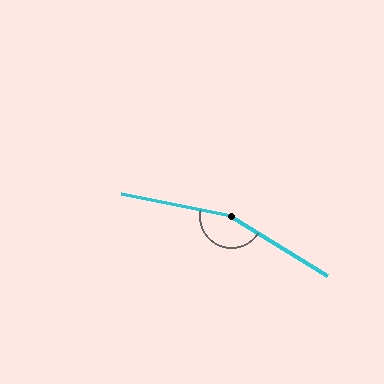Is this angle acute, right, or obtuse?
It is obtuse.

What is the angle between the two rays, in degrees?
Approximately 160 degrees.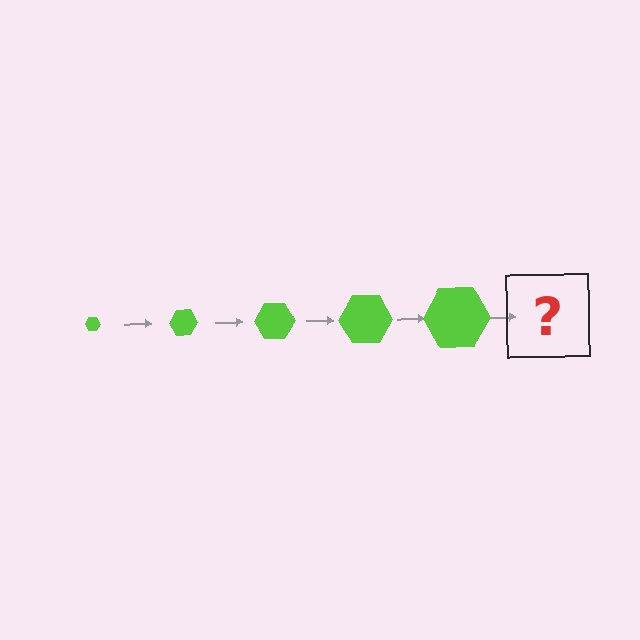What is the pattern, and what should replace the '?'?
The pattern is that the hexagon gets progressively larger each step. The '?' should be a lime hexagon, larger than the previous one.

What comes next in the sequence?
The next element should be a lime hexagon, larger than the previous one.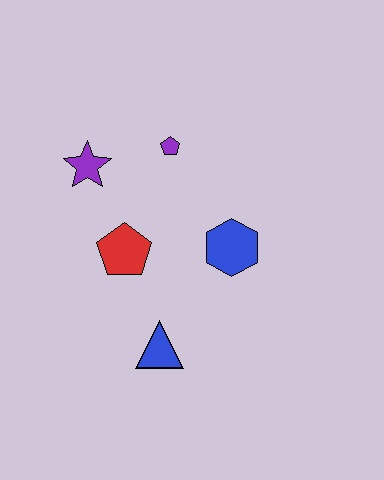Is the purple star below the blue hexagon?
No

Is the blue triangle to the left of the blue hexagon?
Yes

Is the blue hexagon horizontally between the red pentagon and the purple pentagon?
No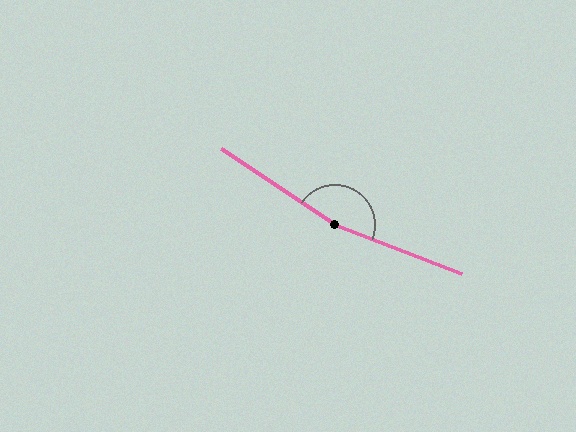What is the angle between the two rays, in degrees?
Approximately 168 degrees.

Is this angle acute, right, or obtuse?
It is obtuse.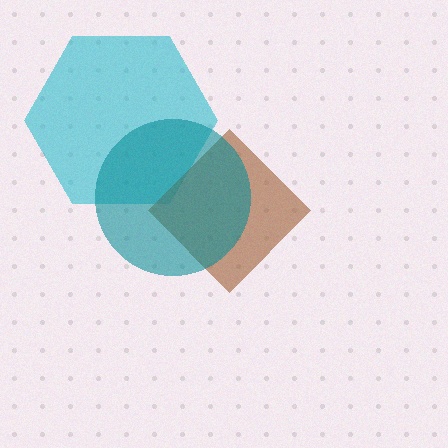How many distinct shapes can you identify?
There are 3 distinct shapes: a cyan hexagon, a brown diamond, a teal circle.